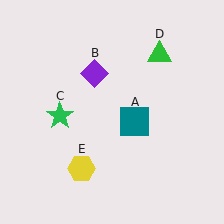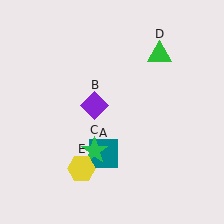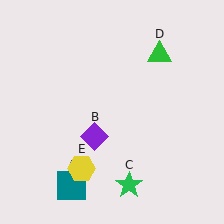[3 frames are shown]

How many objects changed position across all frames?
3 objects changed position: teal square (object A), purple diamond (object B), green star (object C).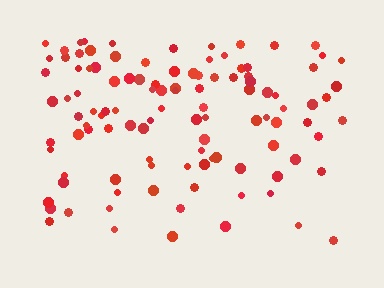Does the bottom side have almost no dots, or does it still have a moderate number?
Still a moderate number, just noticeably fewer than the top.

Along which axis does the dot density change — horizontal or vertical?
Vertical.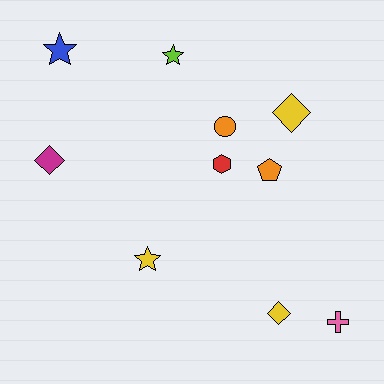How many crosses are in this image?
There is 1 cross.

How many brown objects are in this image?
There are no brown objects.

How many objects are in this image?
There are 10 objects.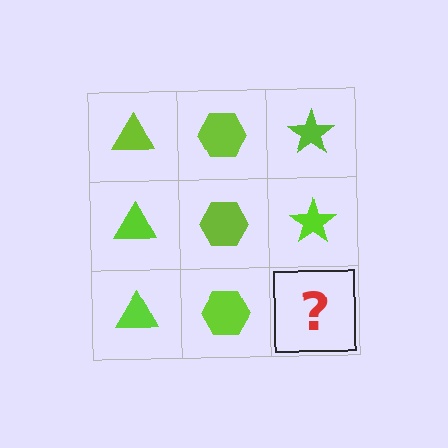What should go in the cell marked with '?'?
The missing cell should contain a lime star.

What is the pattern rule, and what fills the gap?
The rule is that each column has a consistent shape. The gap should be filled with a lime star.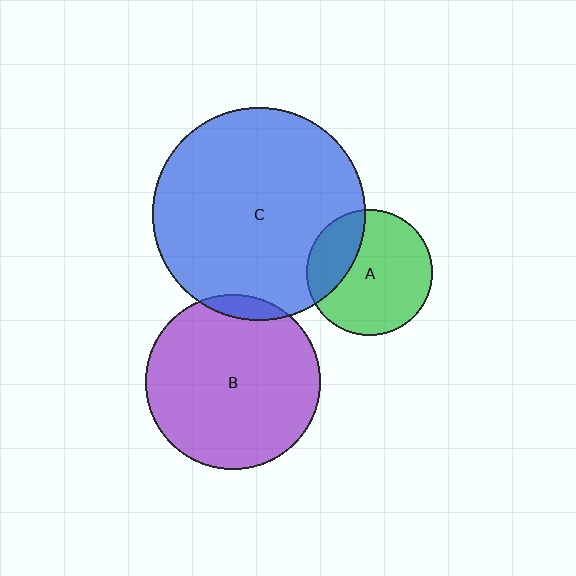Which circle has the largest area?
Circle C (blue).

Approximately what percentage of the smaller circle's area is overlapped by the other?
Approximately 5%.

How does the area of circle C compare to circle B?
Approximately 1.5 times.